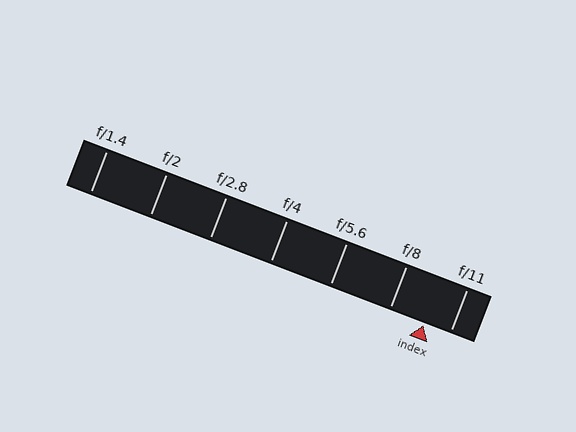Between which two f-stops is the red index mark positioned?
The index mark is between f/8 and f/11.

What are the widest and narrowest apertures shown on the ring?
The widest aperture shown is f/1.4 and the narrowest is f/11.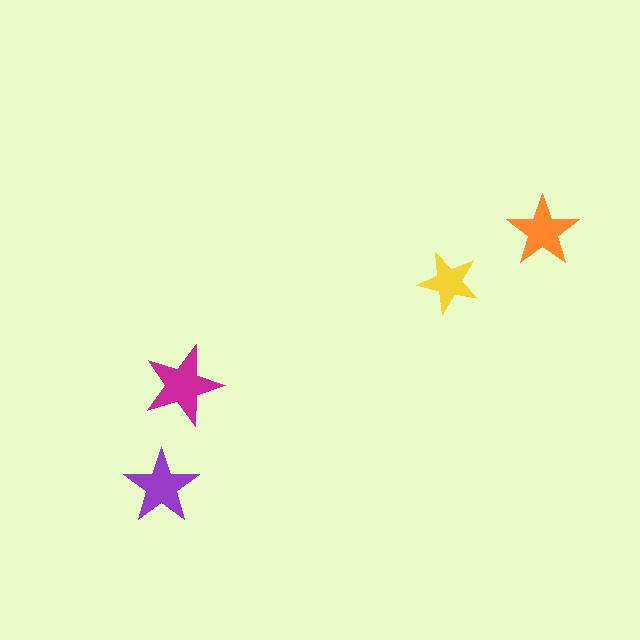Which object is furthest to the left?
The purple star is leftmost.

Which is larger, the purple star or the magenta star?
The magenta one.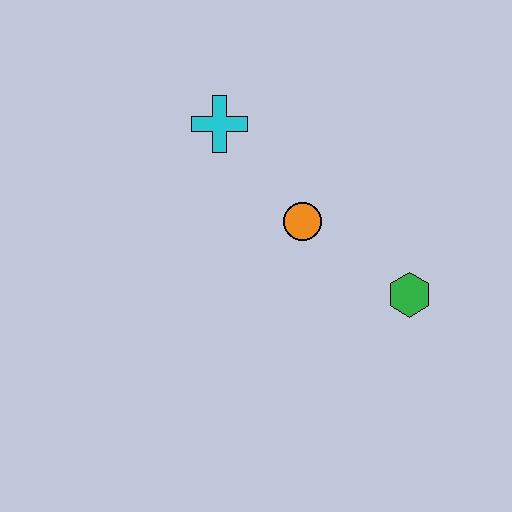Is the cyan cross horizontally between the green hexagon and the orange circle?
No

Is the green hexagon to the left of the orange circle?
No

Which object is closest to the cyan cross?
The orange circle is closest to the cyan cross.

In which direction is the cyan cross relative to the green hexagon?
The cyan cross is to the left of the green hexagon.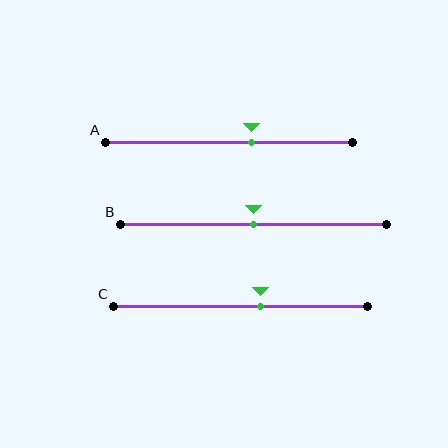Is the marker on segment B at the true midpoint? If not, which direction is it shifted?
Yes, the marker on segment B is at the true midpoint.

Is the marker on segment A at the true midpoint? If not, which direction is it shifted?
No, the marker on segment A is shifted to the right by about 9% of the segment length.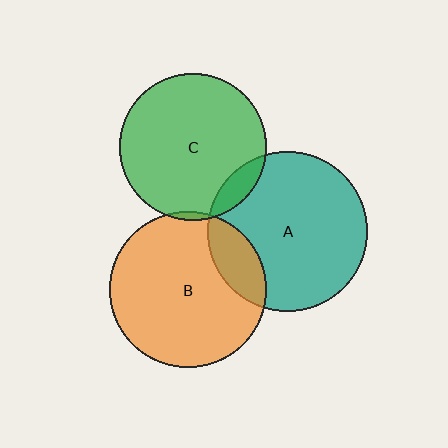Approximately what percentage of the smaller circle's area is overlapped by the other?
Approximately 15%.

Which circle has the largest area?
Circle A (teal).